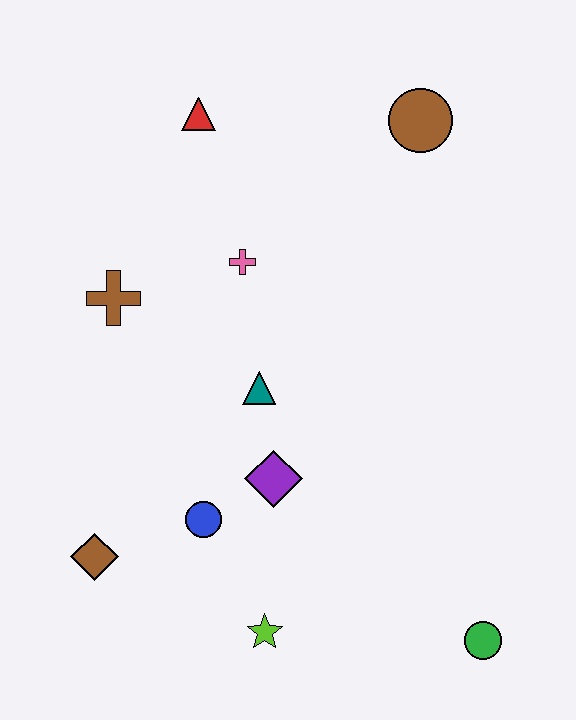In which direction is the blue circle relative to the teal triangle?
The blue circle is below the teal triangle.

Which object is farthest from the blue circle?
The brown circle is farthest from the blue circle.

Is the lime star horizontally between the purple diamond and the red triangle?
Yes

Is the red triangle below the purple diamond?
No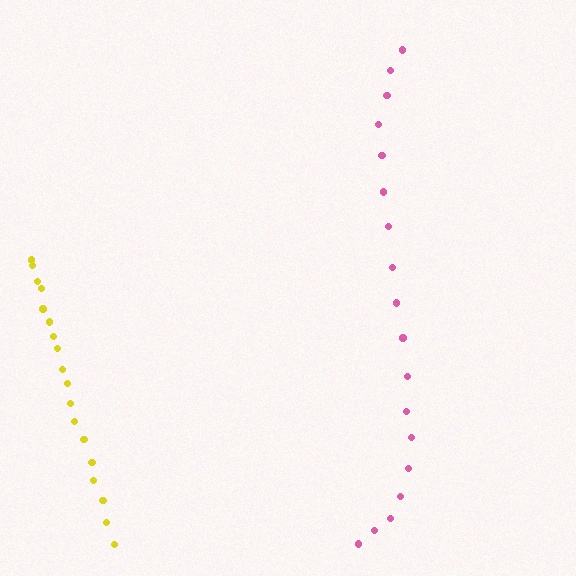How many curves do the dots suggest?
There are 2 distinct paths.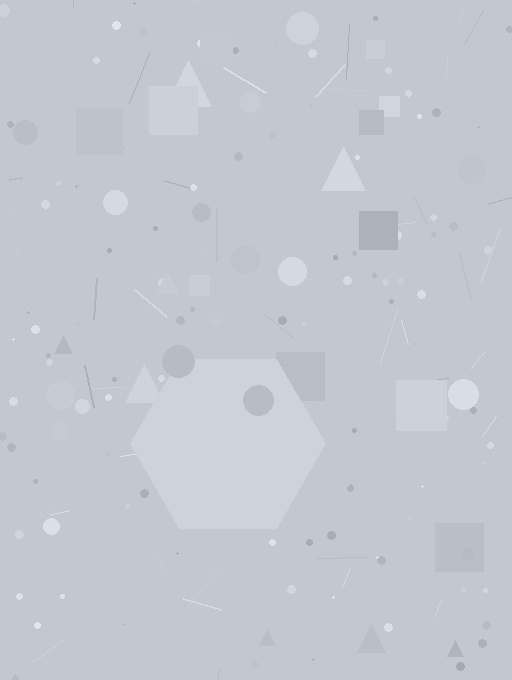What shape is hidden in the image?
A hexagon is hidden in the image.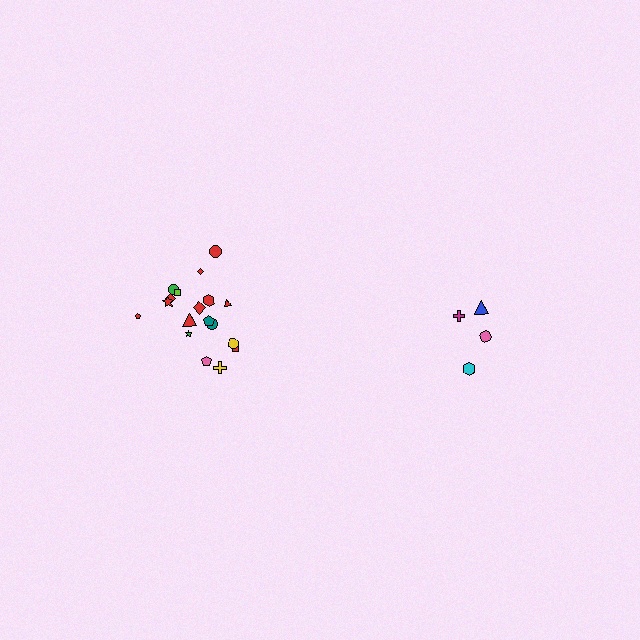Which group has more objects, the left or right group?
The left group.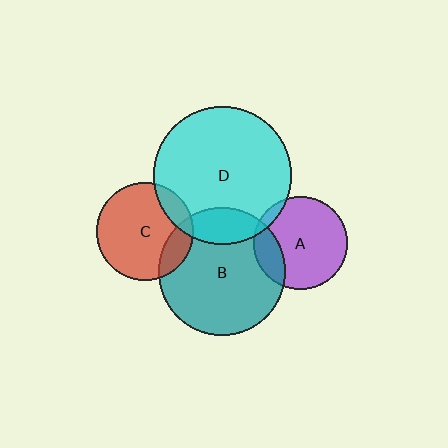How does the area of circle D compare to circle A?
Approximately 2.2 times.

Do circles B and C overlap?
Yes.